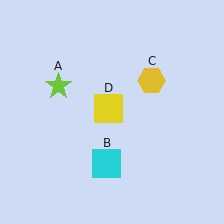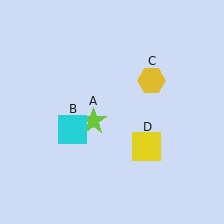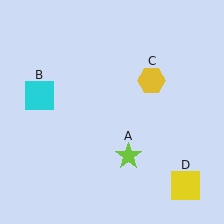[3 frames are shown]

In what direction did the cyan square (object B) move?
The cyan square (object B) moved up and to the left.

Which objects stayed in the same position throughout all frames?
Yellow hexagon (object C) remained stationary.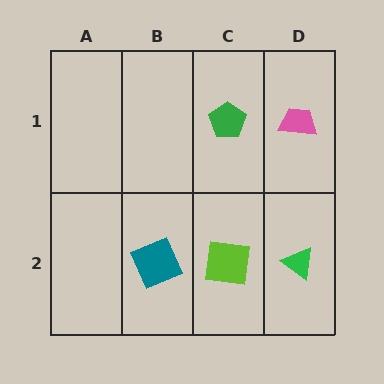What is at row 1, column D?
A pink trapezoid.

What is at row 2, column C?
A lime square.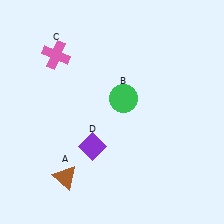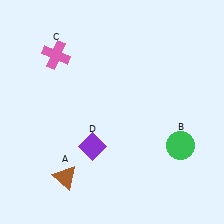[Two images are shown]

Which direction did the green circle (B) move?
The green circle (B) moved right.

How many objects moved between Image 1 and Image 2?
1 object moved between the two images.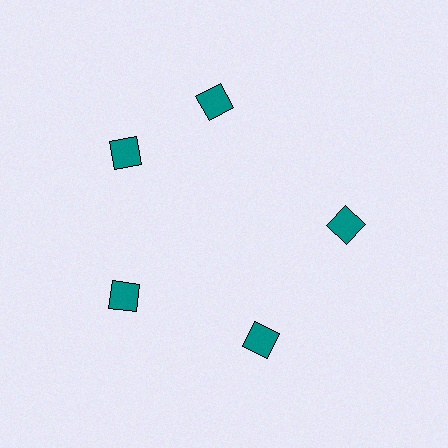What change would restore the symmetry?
The symmetry would be restored by rotating it back into even spacing with its neighbors so that all 5 diamonds sit at equal angles and equal distance from the center.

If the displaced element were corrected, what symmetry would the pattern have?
It would have 5-fold rotational symmetry — the pattern would map onto itself every 72 degrees.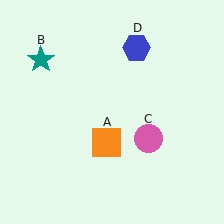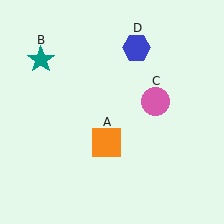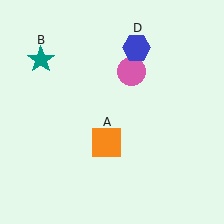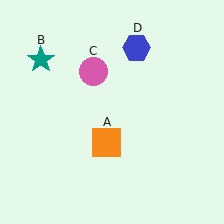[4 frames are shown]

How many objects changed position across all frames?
1 object changed position: pink circle (object C).